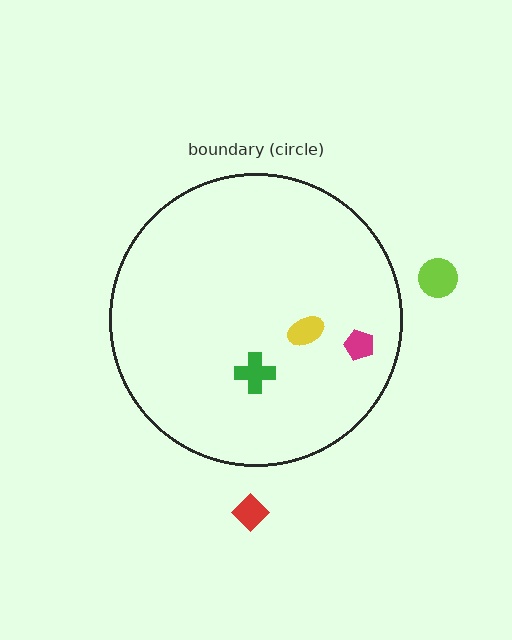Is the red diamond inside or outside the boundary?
Outside.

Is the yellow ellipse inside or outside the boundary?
Inside.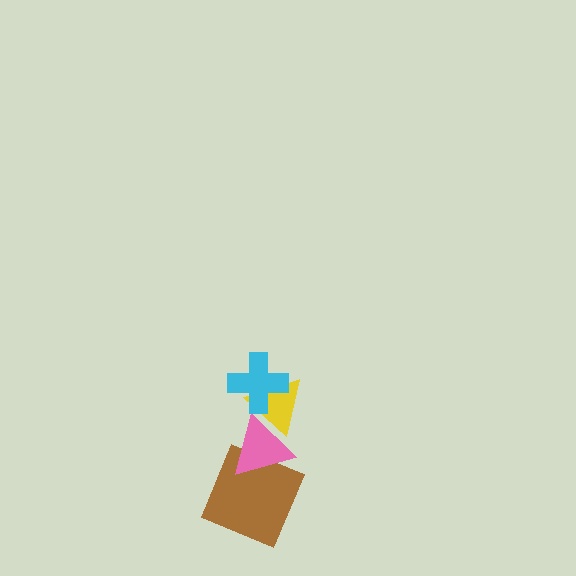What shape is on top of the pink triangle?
The yellow triangle is on top of the pink triangle.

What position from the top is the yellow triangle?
The yellow triangle is 2nd from the top.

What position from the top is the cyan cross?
The cyan cross is 1st from the top.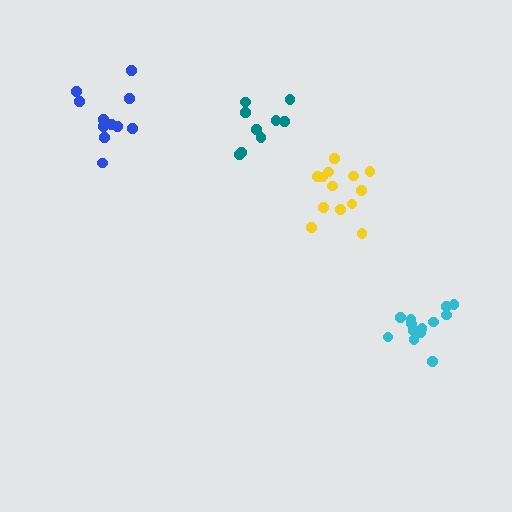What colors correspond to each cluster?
The clusters are colored: yellow, cyan, teal, blue.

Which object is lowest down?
The cyan cluster is bottommost.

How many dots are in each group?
Group 1: 13 dots, Group 2: 13 dots, Group 3: 9 dots, Group 4: 11 dots (46 total).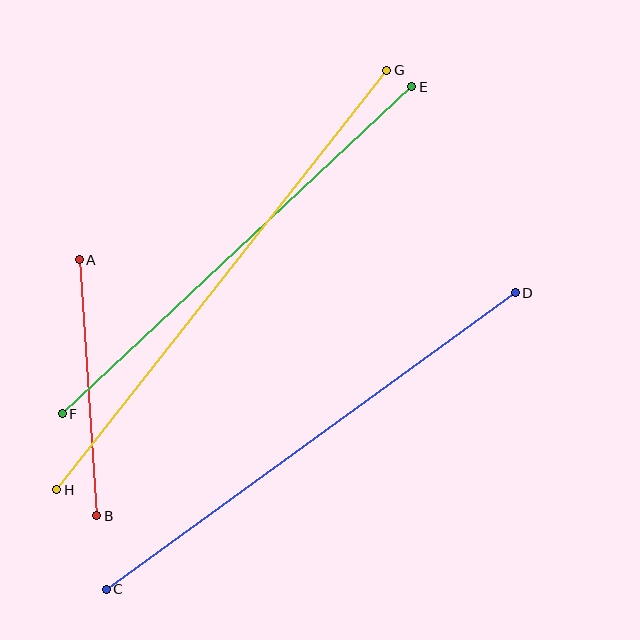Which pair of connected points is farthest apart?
Points G and H are farthest apart.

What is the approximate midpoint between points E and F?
The midpoint is at approximately (237, 250) pixels.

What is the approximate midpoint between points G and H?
The midpoint is at approximately (222, 280) pixels.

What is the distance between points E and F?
The distance is approximately 479 pixels.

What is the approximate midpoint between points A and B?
The midpoint is at approximately (88, 388) pixels.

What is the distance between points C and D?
The distance is approximately 505 pixels.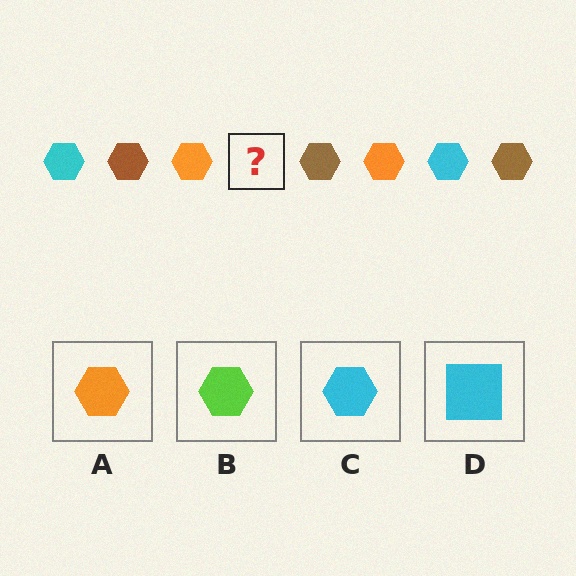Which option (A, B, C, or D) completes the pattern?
C.